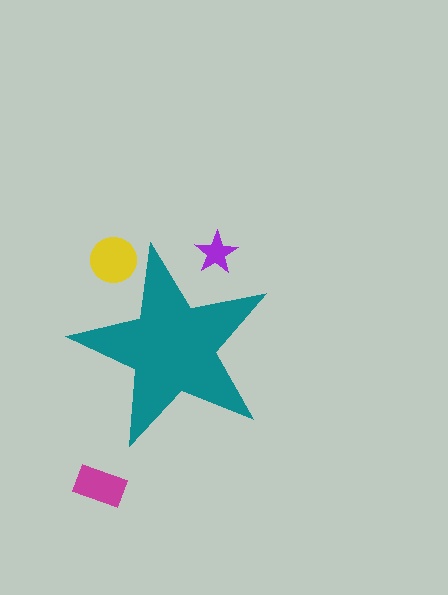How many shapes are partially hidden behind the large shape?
2 shapes are partially hidden.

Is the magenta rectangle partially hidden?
No, the magenta rectangle is fully visible.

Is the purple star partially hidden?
Yes, the purple star is partially hidden behind the teal star.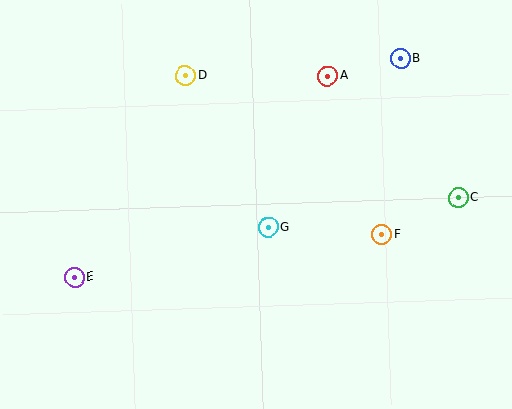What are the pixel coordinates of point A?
Point A is at (328, 76).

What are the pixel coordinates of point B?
Point B is at (400, 58).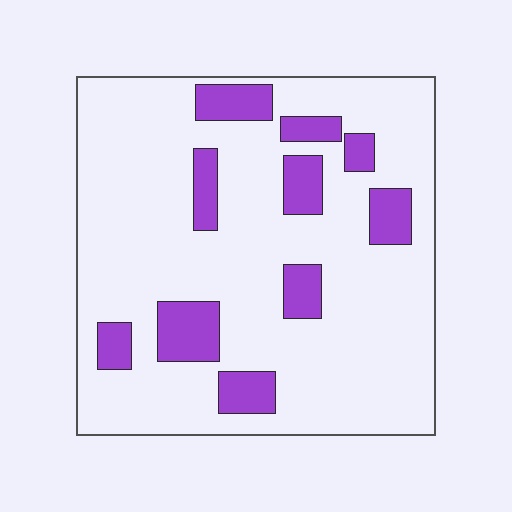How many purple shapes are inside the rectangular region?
10.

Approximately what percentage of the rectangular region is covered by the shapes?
Approximately 20%.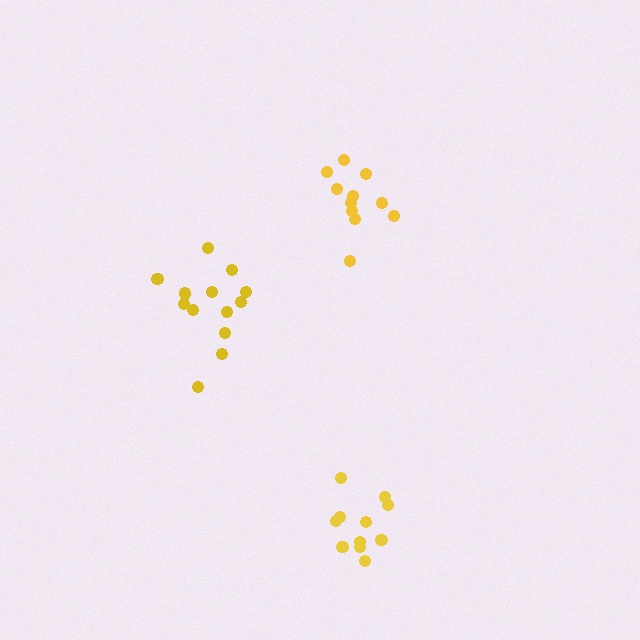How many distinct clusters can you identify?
There are 3 distinct clusters.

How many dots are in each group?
Group 1: 11 dots, Group 2: 13 dots, Group 3: 11 dots (35 total).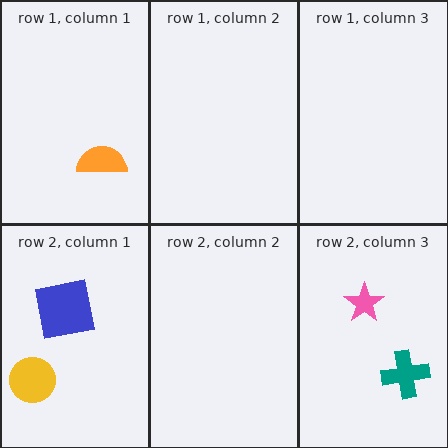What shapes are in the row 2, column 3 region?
The teal cross, the pink star.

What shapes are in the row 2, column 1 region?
The blue square, the yellow circle.